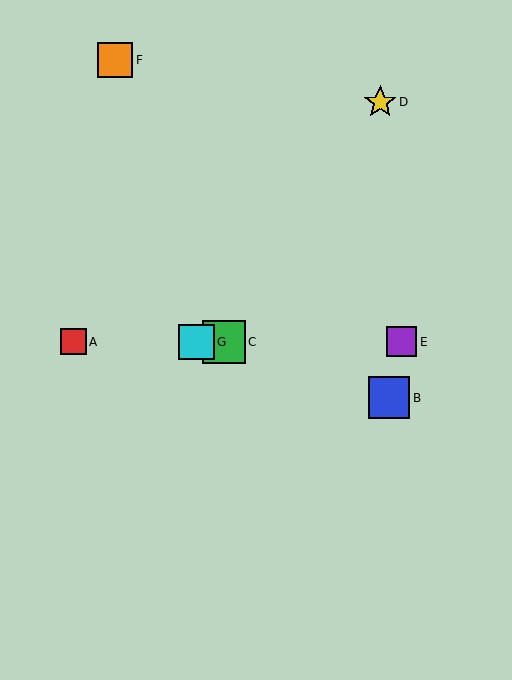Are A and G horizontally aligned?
Yes, both are at y≈342.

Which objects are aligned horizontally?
Objects A, C, E, G are aligned horizontally.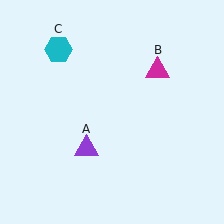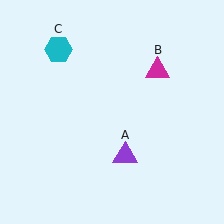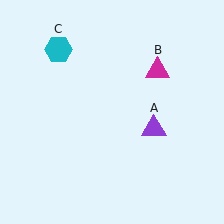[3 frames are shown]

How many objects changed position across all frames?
1 object changed position: purple triangle (object A).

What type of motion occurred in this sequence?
The purple triangle (object A) rotated counterclockwise around the center of the scene.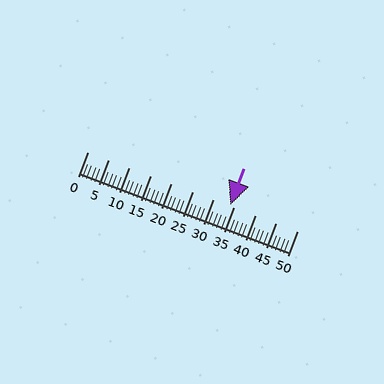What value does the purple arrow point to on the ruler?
The purple arrow points to approximately 34.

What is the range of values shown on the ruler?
The ruler shows values from 0 to 50.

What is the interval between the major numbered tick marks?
The major tick marks are spaced 5 units apart.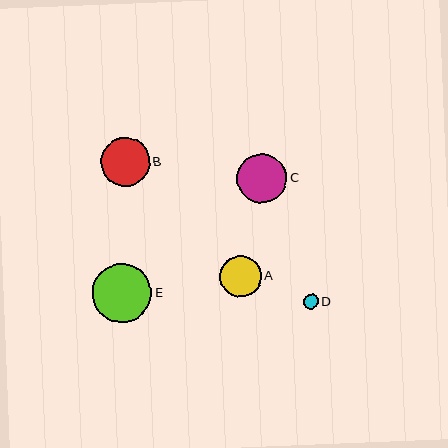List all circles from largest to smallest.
From largest to smallest: E, C, B, A, D.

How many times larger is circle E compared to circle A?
Circle E is approximately 1.4 times the size of circle A.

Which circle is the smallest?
Circle D is the smallest with a size of approximately 15 pixels.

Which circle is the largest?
Circle E is the largest with a size of approximately 60 pixels.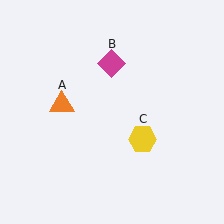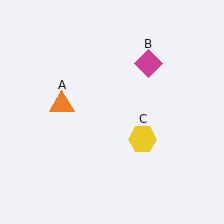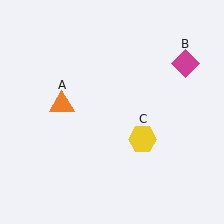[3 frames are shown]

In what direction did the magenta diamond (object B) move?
The magenta diamond (object B) moved right.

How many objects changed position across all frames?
1 object changed position: magenta diamond (object B).